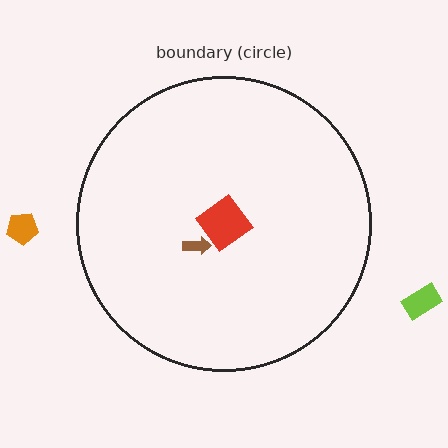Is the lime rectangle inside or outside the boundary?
Outside.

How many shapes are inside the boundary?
2 inside, 2 outside.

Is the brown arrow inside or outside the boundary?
Inside.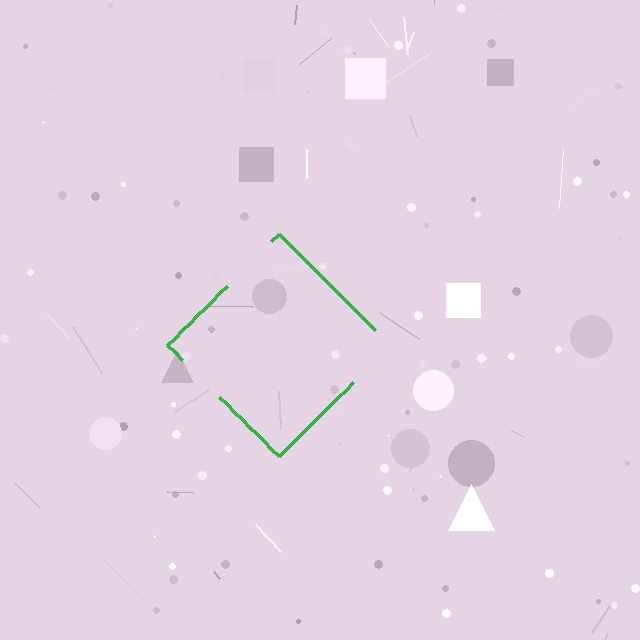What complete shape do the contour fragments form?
The contour fragments form a diamond.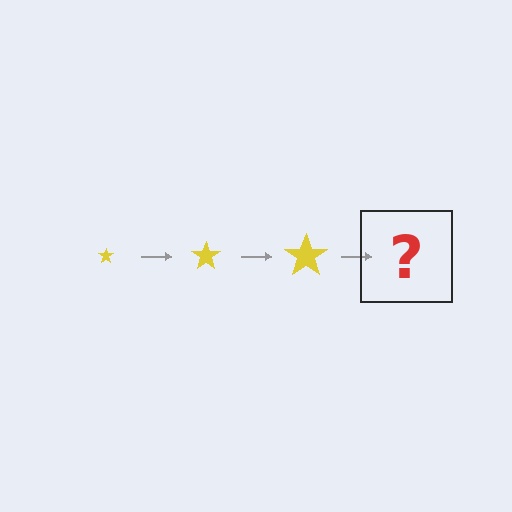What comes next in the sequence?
The next element should be a yellow star, larger than the previous one.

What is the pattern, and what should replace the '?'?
The pattern is that the star gets progressively larger each step. The '?' should be a yellow star, larger than the previous one.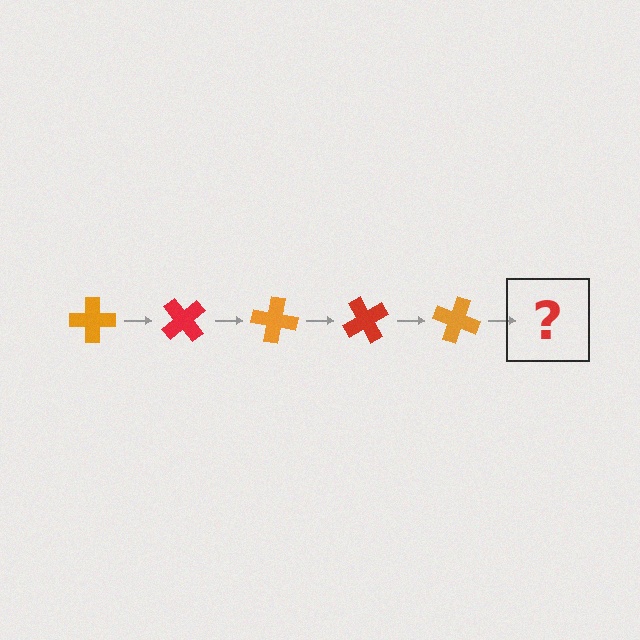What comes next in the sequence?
The next element should be a red cross, rotated 250 degrees from the start.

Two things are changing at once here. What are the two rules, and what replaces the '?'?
The two rules are that it rotates 50 degrees each step and the color cycles through orange and red. The '?' should be a red cross, rotated 250 degrees from the start.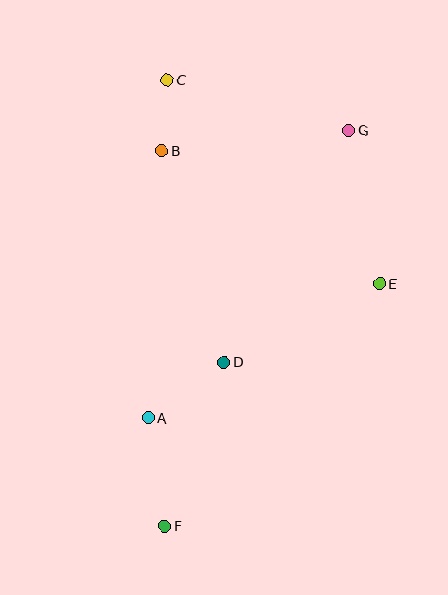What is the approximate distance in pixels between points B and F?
The distance between B and F is approximately 375 pixels.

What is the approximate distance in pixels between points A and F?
The distance between A and F is approximately 110 pixels.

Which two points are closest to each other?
Points B and C are closest to each other.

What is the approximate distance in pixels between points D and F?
The distance between D and F is approximately 174 pixels.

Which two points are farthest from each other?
Points C and F are farthest from each other.